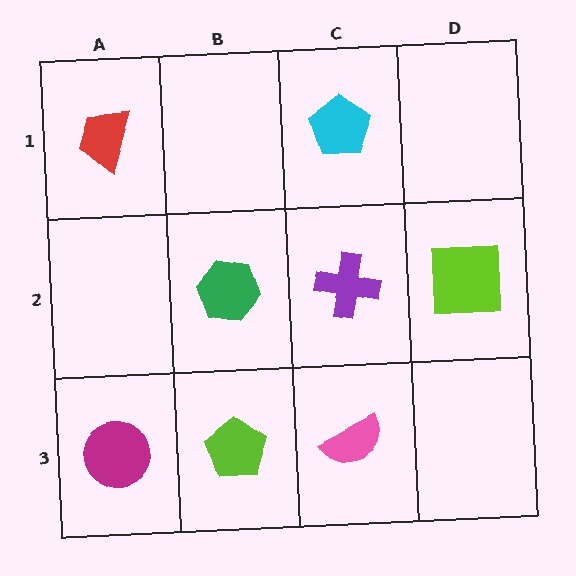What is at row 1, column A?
A red trapezoid.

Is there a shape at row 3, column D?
No, that cell is empty.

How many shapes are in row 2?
3 shapes.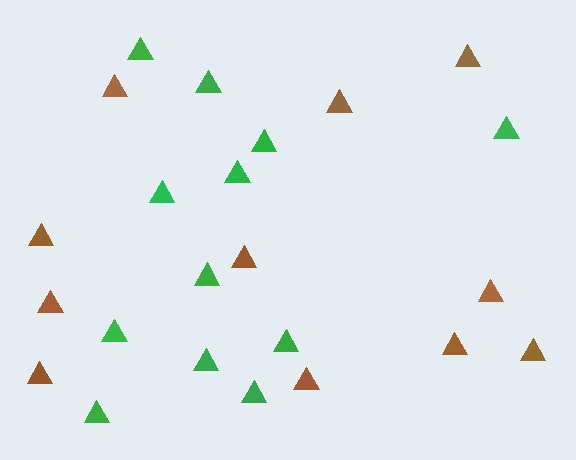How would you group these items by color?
There are 2 groups: one group of brown triangles (11) and one group of green triangles (12).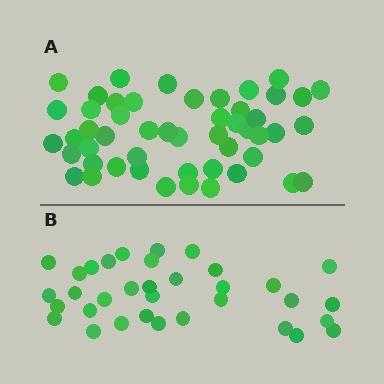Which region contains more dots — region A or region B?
Region A (the top region) has more dots.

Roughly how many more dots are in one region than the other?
Region A has approximately 15 more dots than region B.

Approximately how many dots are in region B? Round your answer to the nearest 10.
About 30 dots. (The exact count is 34, which rounds to 30.)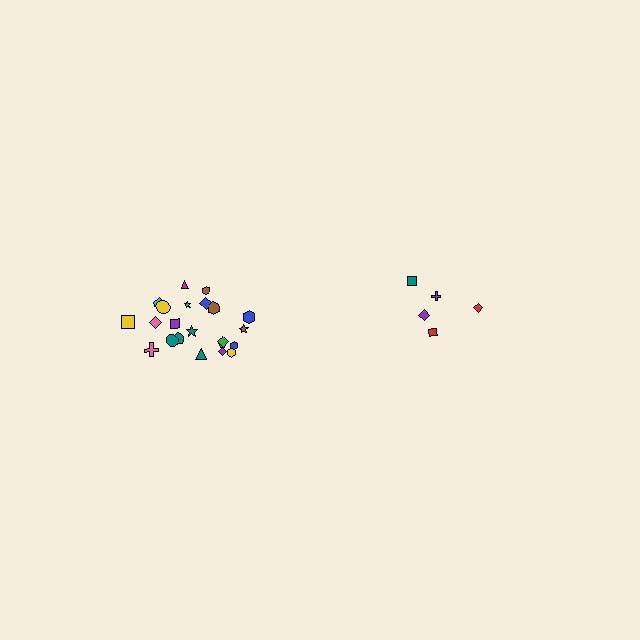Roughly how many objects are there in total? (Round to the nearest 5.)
Roughly 25 objects in total.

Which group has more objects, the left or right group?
The left group.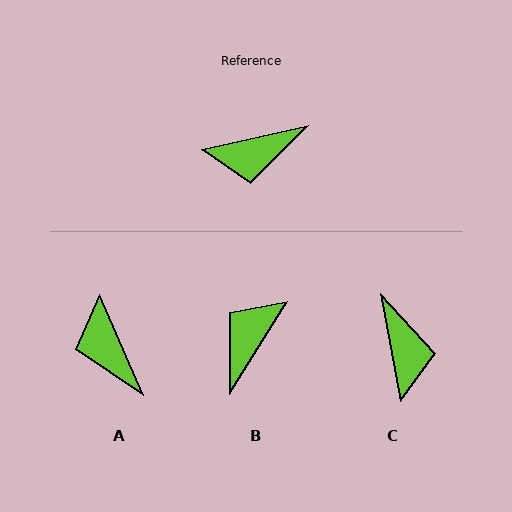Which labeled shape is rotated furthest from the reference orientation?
B, about 135 degrees away.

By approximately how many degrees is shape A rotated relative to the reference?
Approximately 79 degrees clockwise.